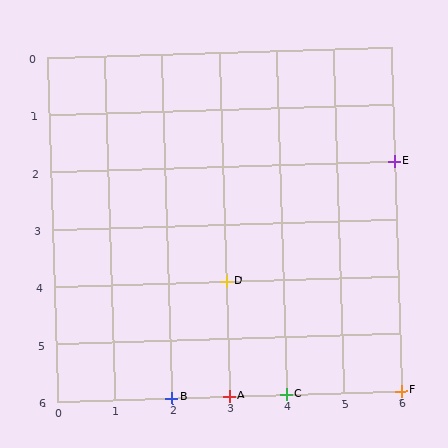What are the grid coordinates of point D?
Point D is at grid coordinates (3, 4).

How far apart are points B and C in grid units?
Points B and C are 2 columns apart.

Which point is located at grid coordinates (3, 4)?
Point D is at (3, 4).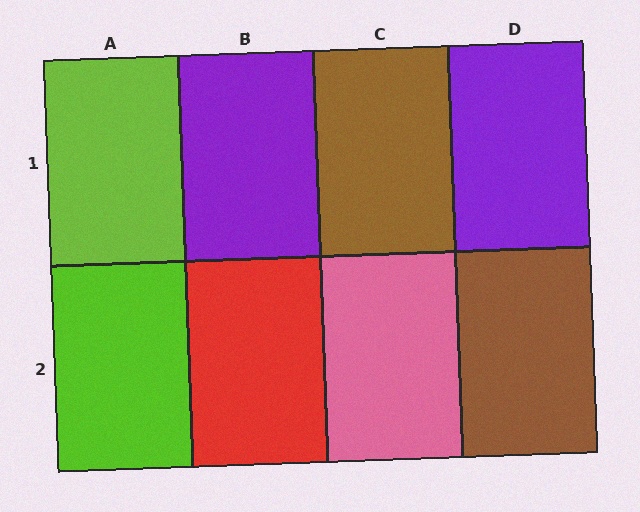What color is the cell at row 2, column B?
Red.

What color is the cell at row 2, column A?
Lime.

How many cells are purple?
2 cells are purple.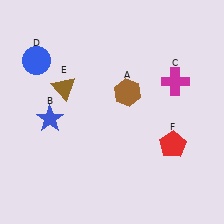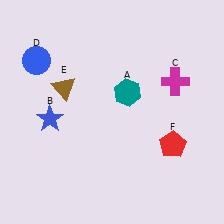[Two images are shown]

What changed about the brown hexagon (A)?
In Image 1, A is brown. In Image 2, it changed to teal.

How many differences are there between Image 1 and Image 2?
There is 1 difference between the two images.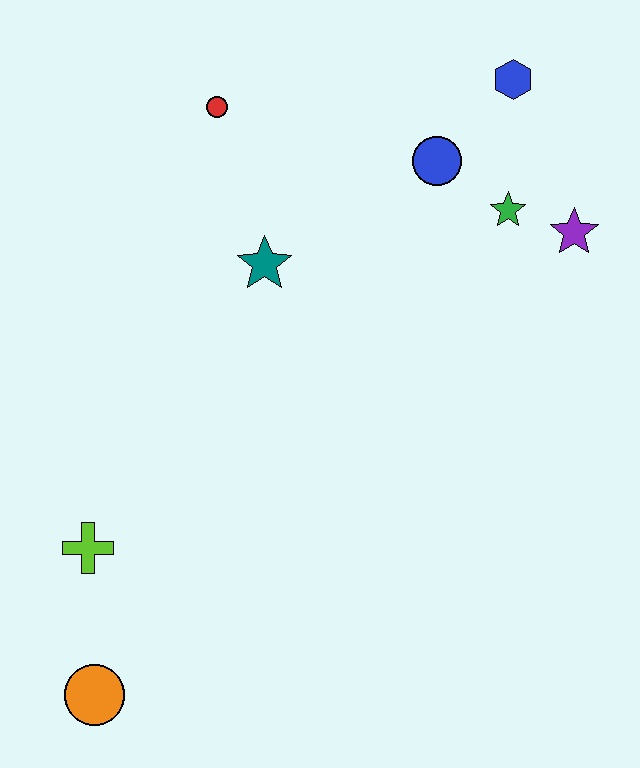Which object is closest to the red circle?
The teal star is closest to the red circle.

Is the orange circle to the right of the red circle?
No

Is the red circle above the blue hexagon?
No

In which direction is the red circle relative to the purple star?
The red circle is to the left of the purple star.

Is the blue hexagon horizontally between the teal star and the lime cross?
No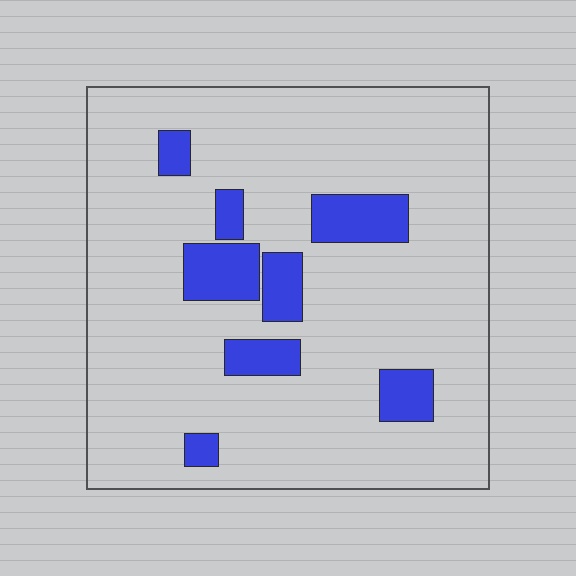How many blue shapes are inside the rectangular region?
8.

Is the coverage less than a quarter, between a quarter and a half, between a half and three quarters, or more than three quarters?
Less than a quarter.